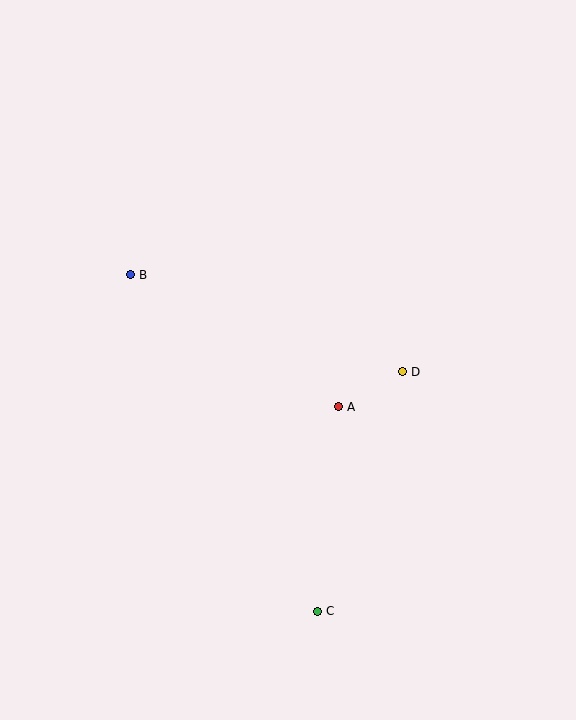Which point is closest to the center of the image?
Point A at (338, 407) is closest to the center.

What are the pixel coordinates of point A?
Point A is at (338, 407).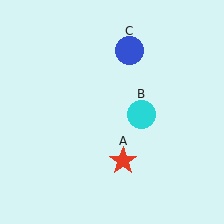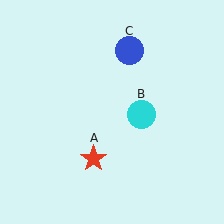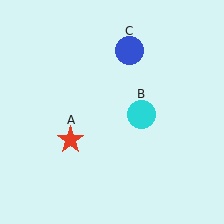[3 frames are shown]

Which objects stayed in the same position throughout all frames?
Cyan circle (object B) and blue circle (object C) remained stationary.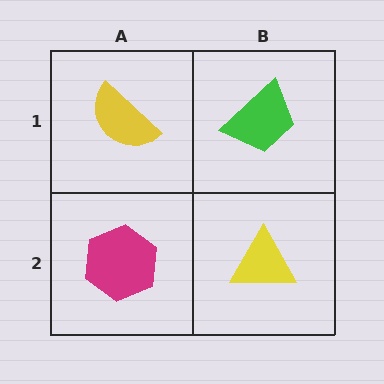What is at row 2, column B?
A yellow triangle.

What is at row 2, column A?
A magenta hexagon.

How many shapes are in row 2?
2 shapes.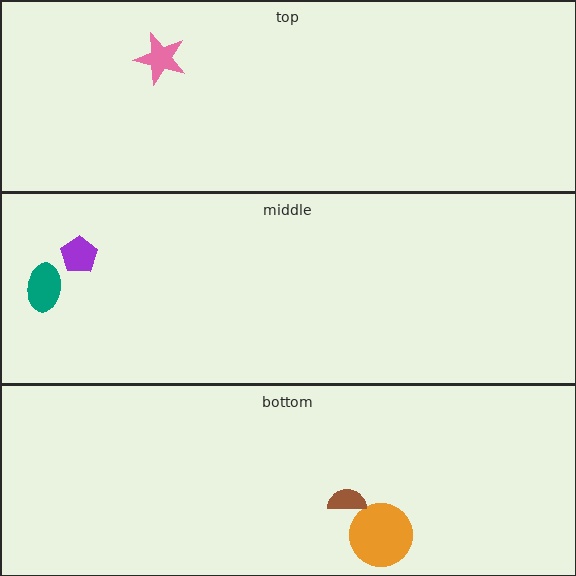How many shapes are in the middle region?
2.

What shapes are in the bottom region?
The orange circle, the brown semicircle.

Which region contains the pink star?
The top region.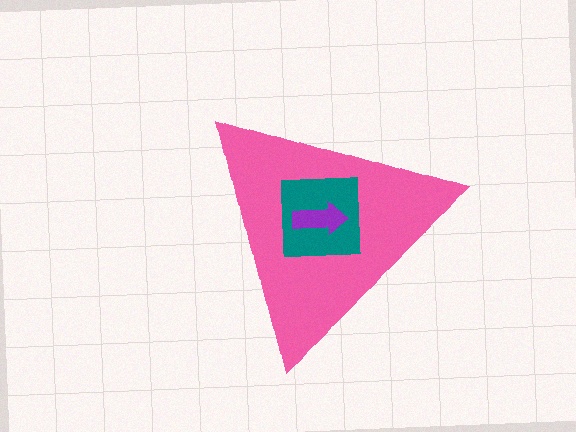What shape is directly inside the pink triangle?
The teal square.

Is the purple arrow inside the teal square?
Yes.